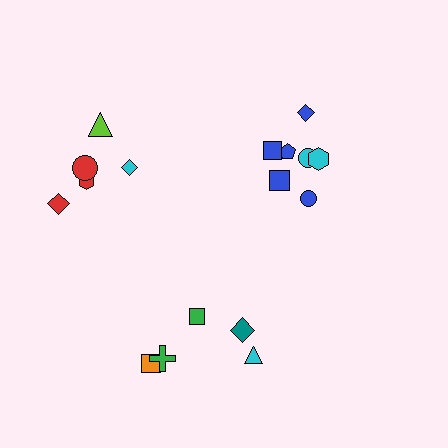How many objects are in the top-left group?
There are 5 objects.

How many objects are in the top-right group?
There are 7 objects.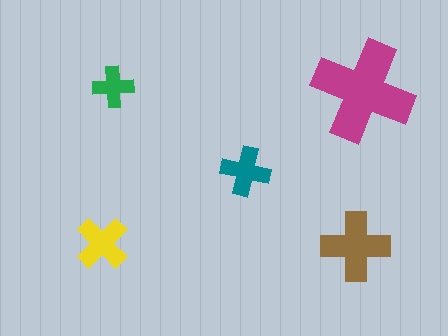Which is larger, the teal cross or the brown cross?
The brown one.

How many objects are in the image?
There are 5 objects in the image.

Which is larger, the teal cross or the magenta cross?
The magenta one.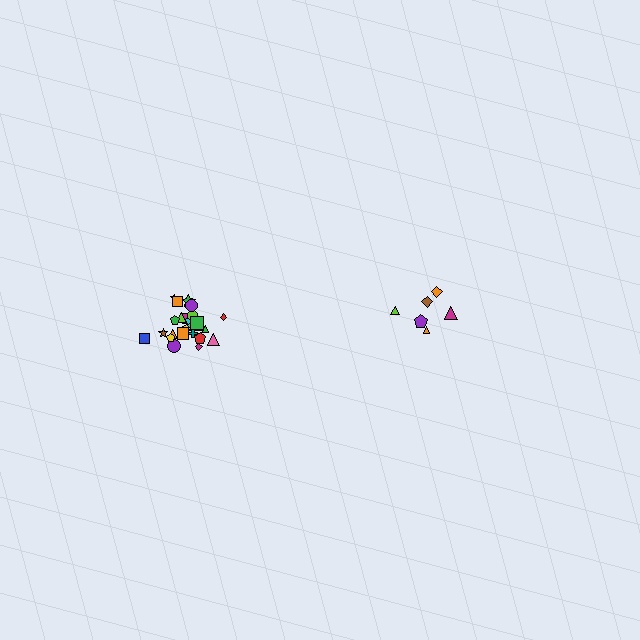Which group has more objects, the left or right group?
The left group.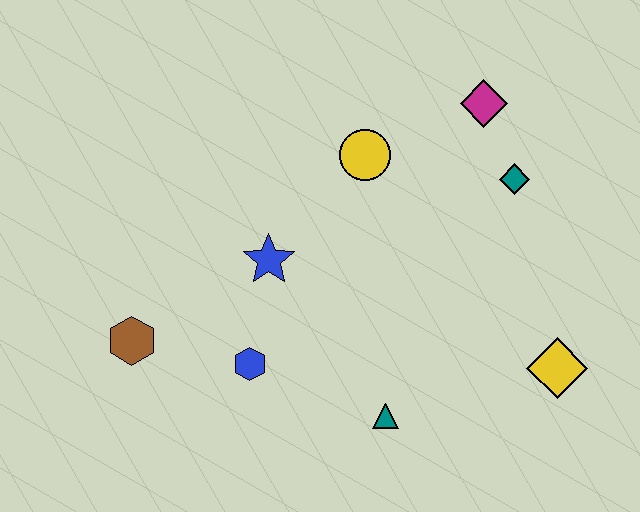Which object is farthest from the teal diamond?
The brown hexagon is farthest from the teal diamond.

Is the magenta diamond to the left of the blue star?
No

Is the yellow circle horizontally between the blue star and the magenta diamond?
Yes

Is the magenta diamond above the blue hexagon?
Yes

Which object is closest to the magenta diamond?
The teal diamond is closest to the magenta diamond.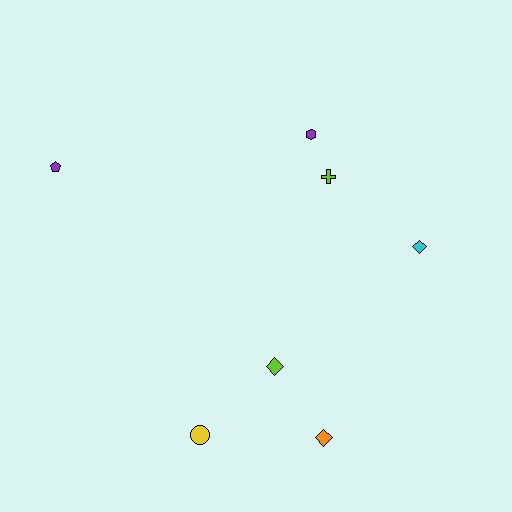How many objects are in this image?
There are 7 objects.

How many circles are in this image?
There is 1 circle.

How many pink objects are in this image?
There are no pink objects.